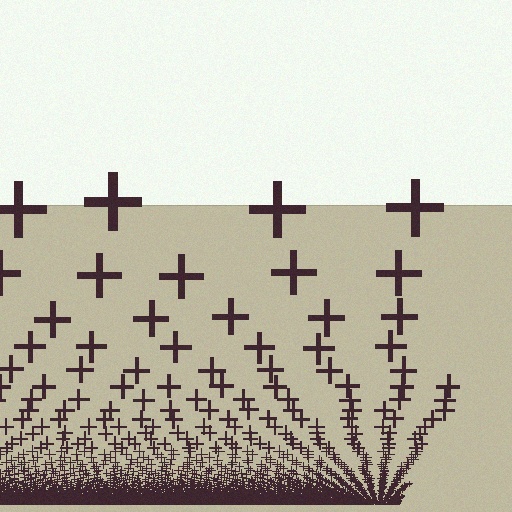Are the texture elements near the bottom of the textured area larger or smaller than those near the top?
Smaller. The gradient is inverted — elements near the bottom are smaller and denser.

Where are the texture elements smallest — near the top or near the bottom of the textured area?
Near the bottom.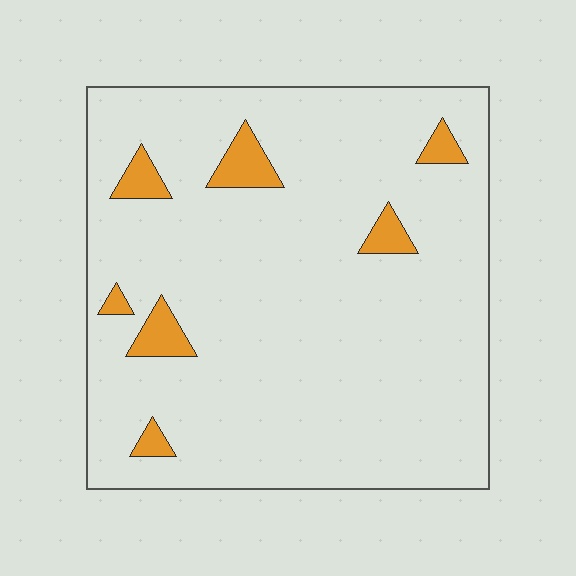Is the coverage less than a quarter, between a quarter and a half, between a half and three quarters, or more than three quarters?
Less than a quarter.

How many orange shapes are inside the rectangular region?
7.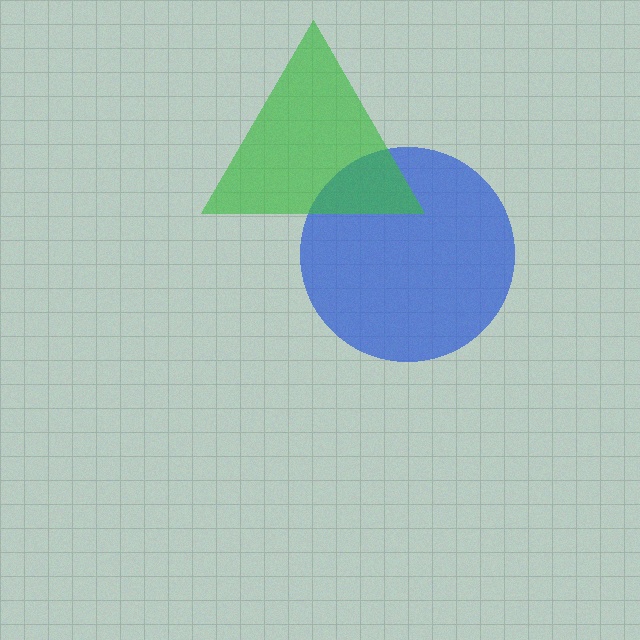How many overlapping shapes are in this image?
There are 2 overlapping shapes in the image.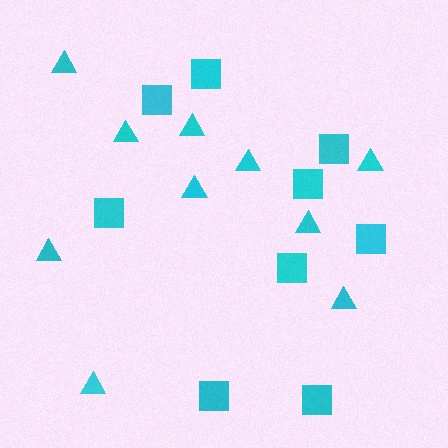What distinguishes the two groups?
There are 2 groups: one group of squares (9) and one group of triangles (10).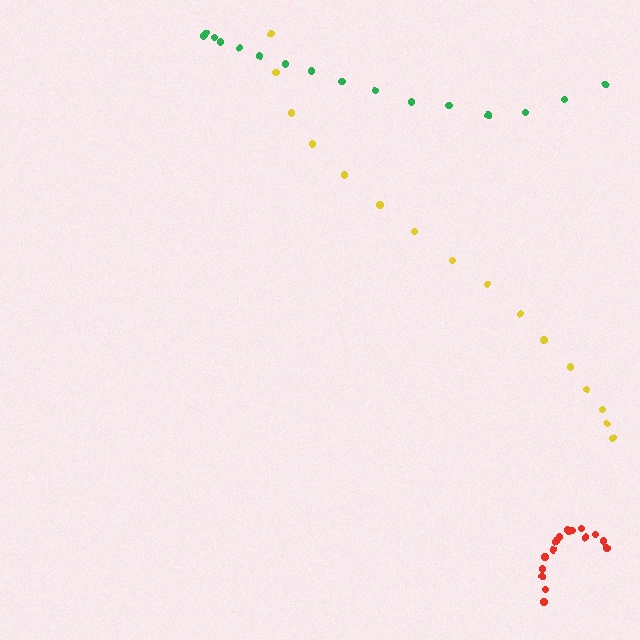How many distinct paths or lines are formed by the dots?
There are 3 distinct paths.